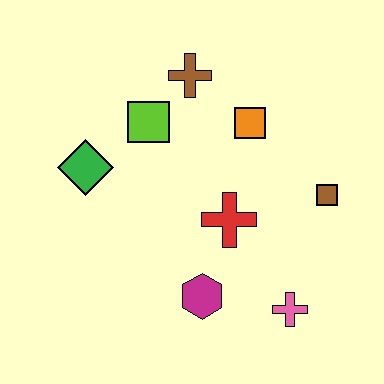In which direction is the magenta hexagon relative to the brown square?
The magenta hexagon is to the left of the brown square.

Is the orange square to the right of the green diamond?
Yes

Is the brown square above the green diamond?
No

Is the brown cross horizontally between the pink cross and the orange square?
No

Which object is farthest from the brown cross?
The pink cross is farthest from the brown cross.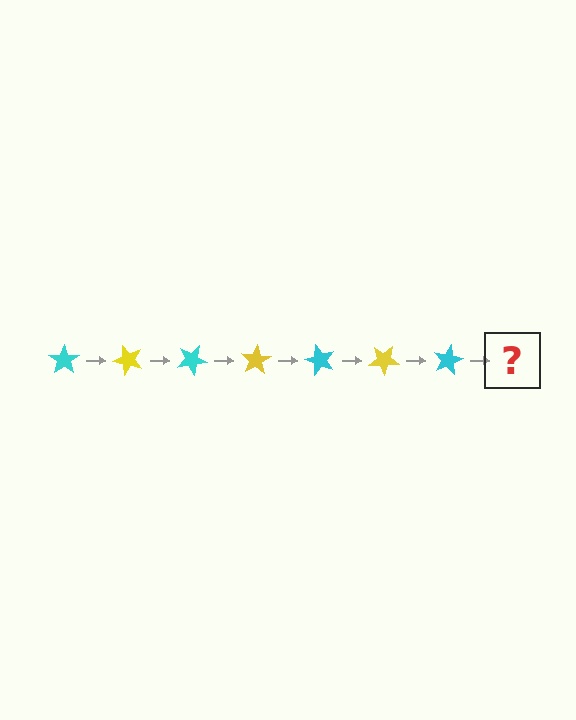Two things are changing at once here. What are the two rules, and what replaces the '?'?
The two rules are that it rotates 50 degrees each step and the color cycles through cyan and yellow. The '?' should be a yellow star, rotated 350 degrees from the start.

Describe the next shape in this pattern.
It should be a yellow star, rotated 350 degrees from the start.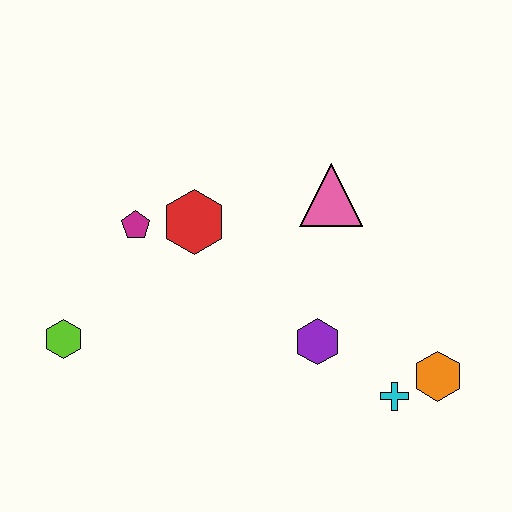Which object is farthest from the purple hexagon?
The lime hexagon is farthest from the purple hexagon.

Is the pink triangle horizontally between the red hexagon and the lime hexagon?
No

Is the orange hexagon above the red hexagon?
No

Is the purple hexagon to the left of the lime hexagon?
No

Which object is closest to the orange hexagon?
The cyan cross is closest to the orange hexagon.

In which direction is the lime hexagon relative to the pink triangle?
The lime hexagon is to the left of the pink triangle.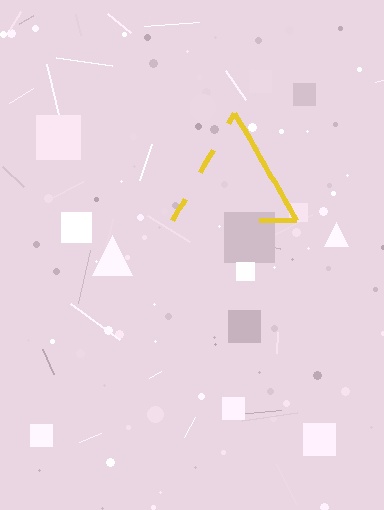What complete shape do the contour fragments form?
The contour fragments form a triangle.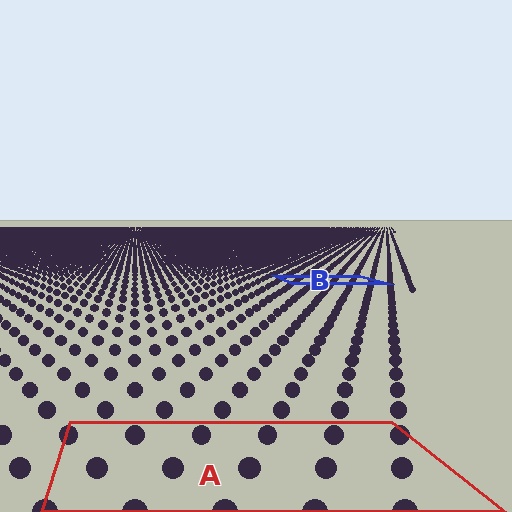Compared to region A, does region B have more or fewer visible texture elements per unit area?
Region B has more texture elements per unit area — they are packed more densely because it is farther away.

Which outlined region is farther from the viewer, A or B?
Region B is farther from the viewer — the texture elements inside it appear smaller and more densely packed.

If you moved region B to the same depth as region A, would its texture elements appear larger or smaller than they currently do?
They would appear larger. At a closer depth, the same texture elements are projected at a bigger on-screen size.